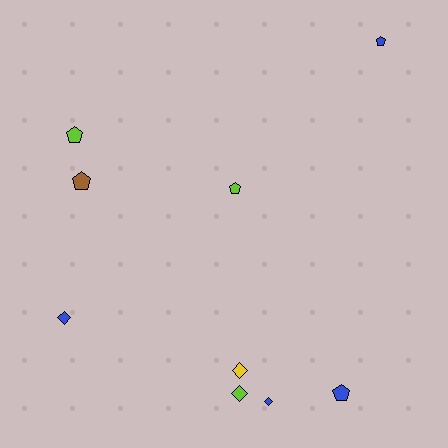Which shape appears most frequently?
Pentagon, with 5 objects.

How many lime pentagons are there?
There are 2 lime pentagons.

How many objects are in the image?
There are 9 objects.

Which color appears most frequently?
Blue, with 4 objects.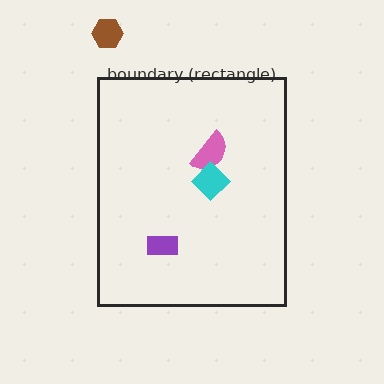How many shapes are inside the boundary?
3 inside, 1 outside.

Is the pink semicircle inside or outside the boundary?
Inside.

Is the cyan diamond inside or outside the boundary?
Inside.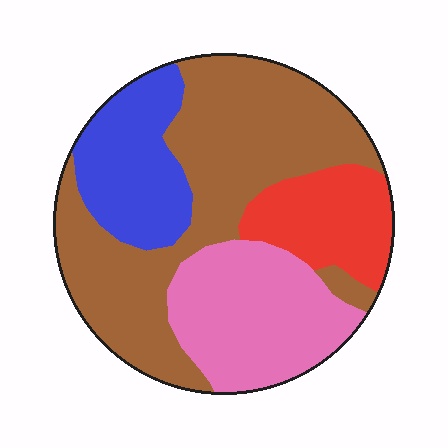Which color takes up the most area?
Brown, at roughly 45%.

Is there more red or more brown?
Brown.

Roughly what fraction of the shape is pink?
Pink covers 23% of the shape.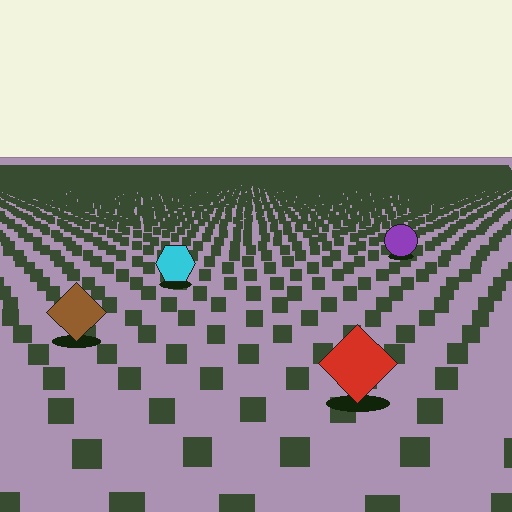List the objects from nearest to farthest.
From nearest to farthest: the red diamond, the brown diamond, the cyan hexagon, the purple circle.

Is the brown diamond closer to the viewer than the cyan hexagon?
Yes. The brown diamond is closer — you can tell from the texture gradient: the ground texture is coarser near it.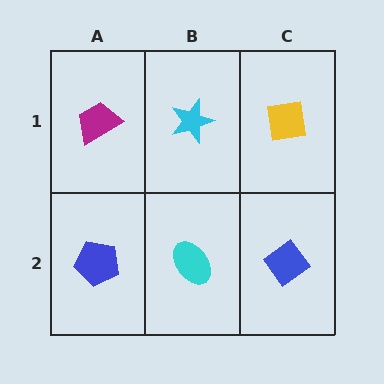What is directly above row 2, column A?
A magenta trapezoid.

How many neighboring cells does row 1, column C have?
2.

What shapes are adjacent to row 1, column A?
A blue pentagon (row 2, column A), a cyan star (row 1, column B).